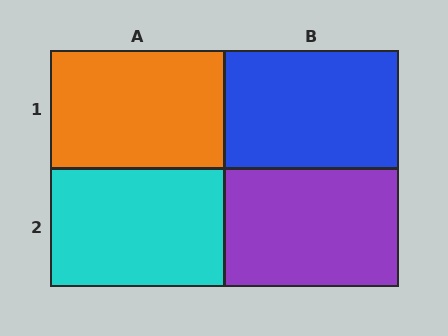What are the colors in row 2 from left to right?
Cyan, purple.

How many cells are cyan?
1 cell is cyan.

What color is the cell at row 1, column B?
Blue.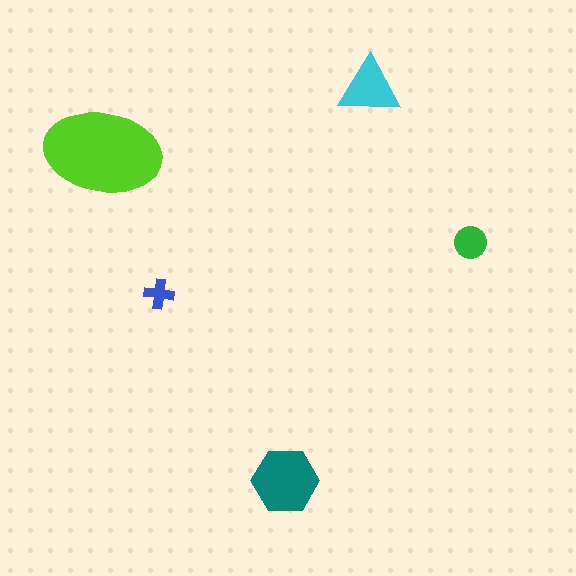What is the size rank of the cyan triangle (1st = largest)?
3rd.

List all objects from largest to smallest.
The lime ellipse, the teal hexagon, the cyan triangle, the green circle, the blue cross.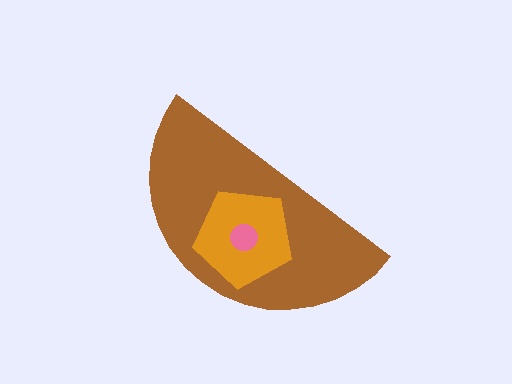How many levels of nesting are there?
3.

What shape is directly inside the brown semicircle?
The orange pentagon.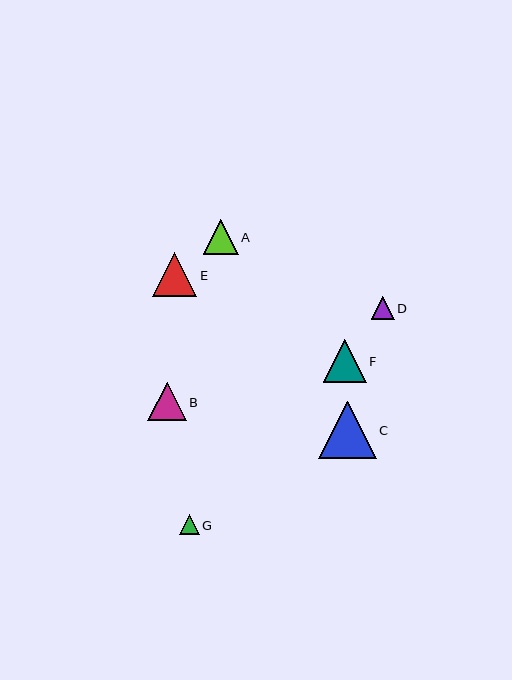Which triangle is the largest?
Triangle C is the largest with a size of approximately 57 pixels.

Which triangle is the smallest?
Triangle G is the smallest with a size of approximately 19 pixels.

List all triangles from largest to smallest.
From largest to smallest: C, E, F, B, A, D, G.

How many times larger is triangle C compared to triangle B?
Triangle C is approximately 1.5 times the size of triangle B.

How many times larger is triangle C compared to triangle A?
Triangle C is approximately 1.6 times the size of triangle A.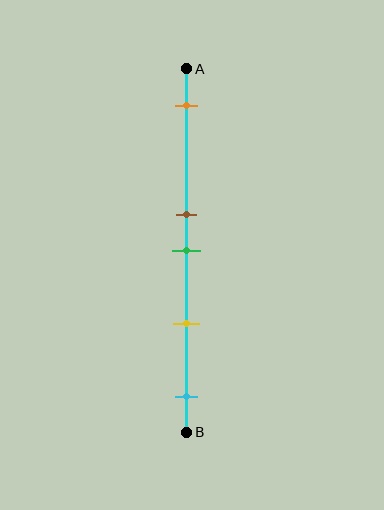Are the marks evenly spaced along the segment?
No, the marks are not evenly spaced.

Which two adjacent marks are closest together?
The brown and green marks are the closest adjacent pair.